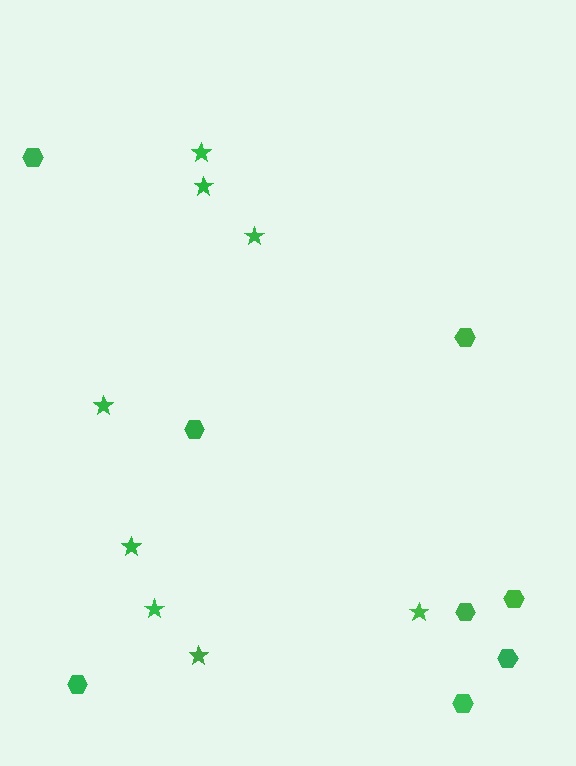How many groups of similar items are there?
There are 2 groups: one group of stars (8) and one group of hexagons (8).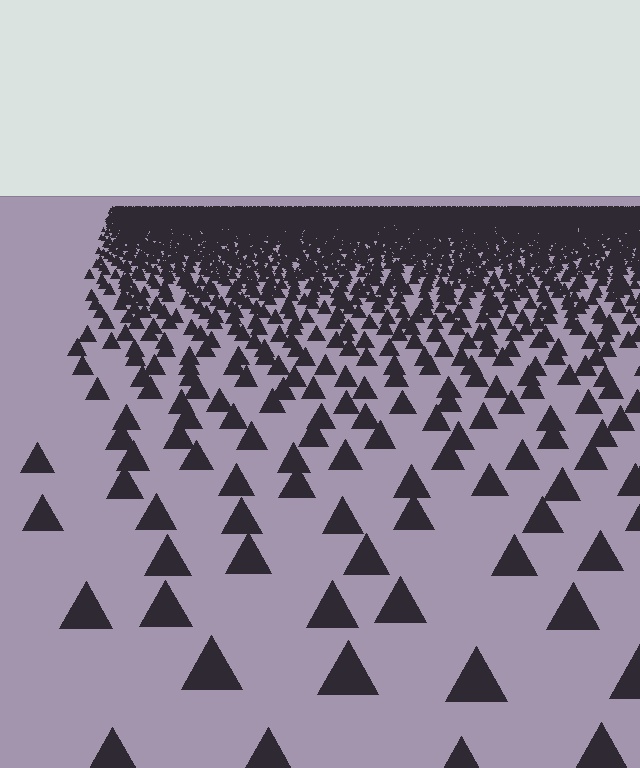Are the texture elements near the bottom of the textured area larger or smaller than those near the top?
Larger. Near the bottom, elements are closer to the viewer and appear at a bigger on-screen size.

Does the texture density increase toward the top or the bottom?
Density increases toward the top.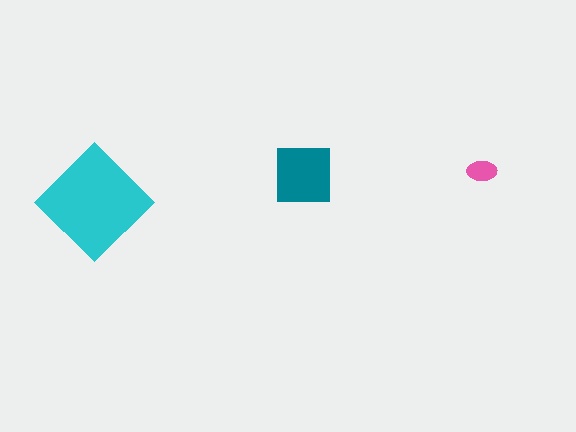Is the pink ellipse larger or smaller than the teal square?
Smaller.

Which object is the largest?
The cyan diamond.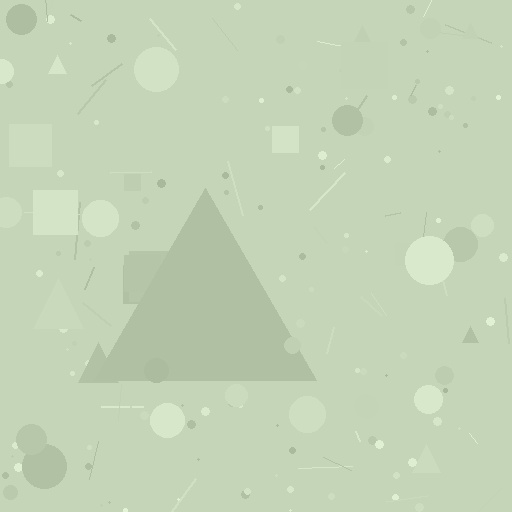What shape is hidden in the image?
A triangle is hidden in the image.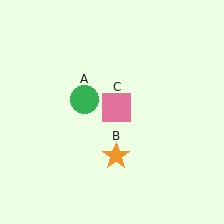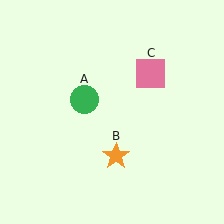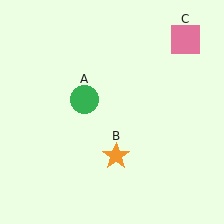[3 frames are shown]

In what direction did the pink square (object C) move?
The pink square (object C) moved up and to the right.